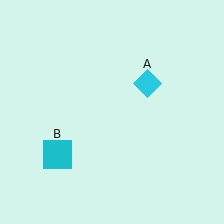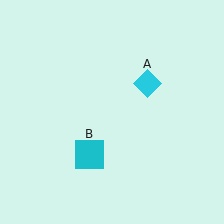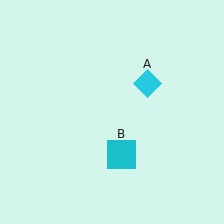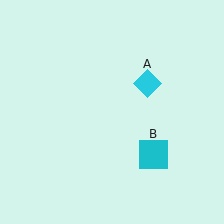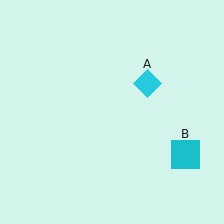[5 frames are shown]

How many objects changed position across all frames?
1 object changed position: cyan square (object B).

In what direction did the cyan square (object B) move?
The cyan square (object B) moved right.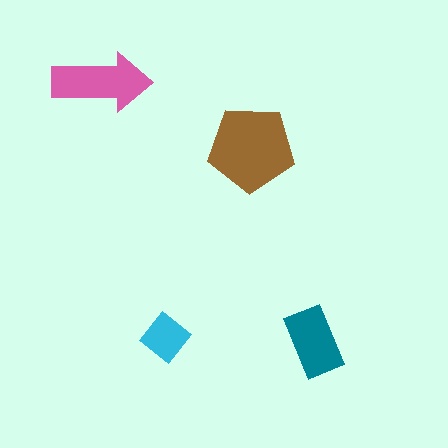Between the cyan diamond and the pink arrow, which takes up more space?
The pink arrow.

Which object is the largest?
The brown pentagon.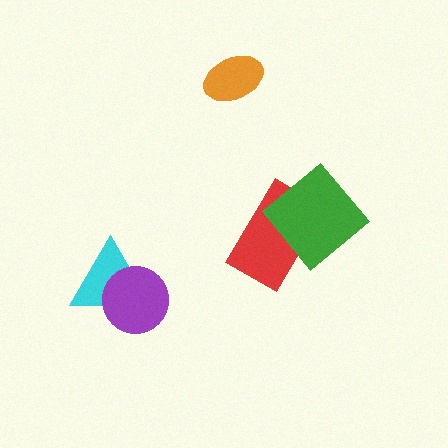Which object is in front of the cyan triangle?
The purple circle is in front of the cyan triangle.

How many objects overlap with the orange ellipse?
0 objects overlap with the orange ellipse.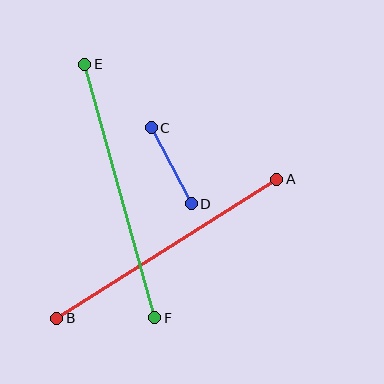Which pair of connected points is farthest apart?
Points E and F are farthest apart.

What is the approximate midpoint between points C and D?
The midpoint is at approximately (171, 166) pixels.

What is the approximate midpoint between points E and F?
The midpoint is at approximately (120, 191) pixels.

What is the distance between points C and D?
The distance is approximately 86 pixels.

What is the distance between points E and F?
The distance is approximately 263 pixels.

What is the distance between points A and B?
The distance is approximately 260 pixels.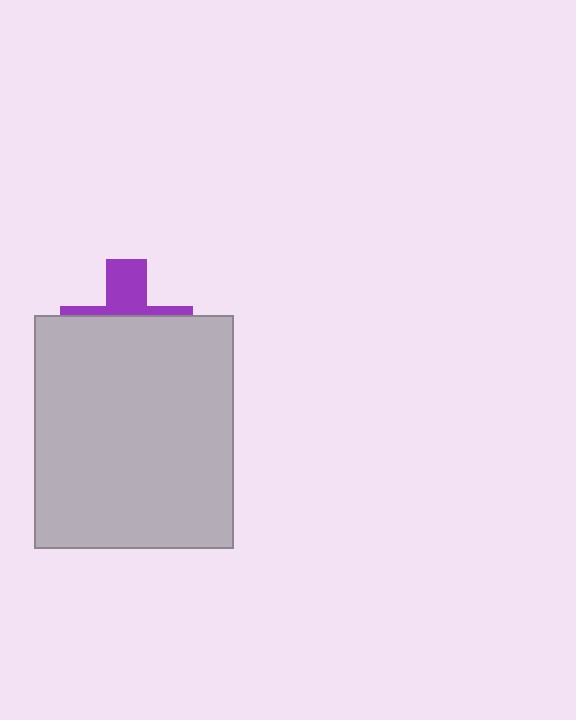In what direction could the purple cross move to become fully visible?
The purple cross could move up. That would shift it out from behind the light gray rectangle entirely.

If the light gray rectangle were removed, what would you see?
You would see the complete purple cross.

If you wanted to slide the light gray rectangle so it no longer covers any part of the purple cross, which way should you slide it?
Slide it down — that is the most direct way to separate the two shapes.